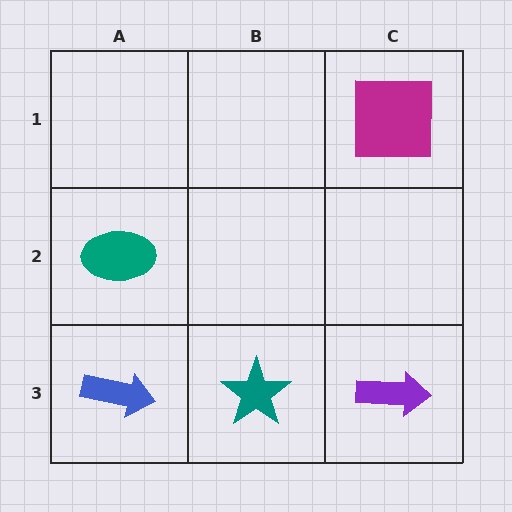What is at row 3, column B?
A teal star.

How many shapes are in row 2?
1 shape.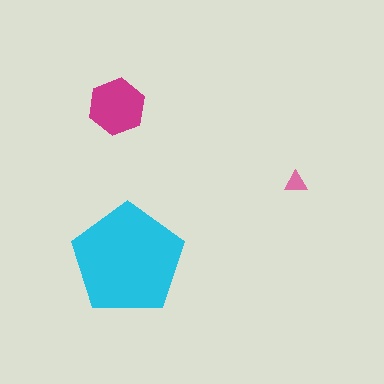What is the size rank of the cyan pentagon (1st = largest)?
1st.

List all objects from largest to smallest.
The cyan pentagon, the magenta hexagon, the pink triangle.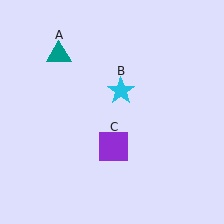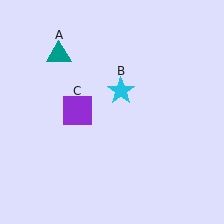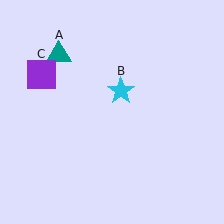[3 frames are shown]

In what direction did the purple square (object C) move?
The purple square (object C) moved up and to the left.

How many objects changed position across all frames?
1 object changed position: purple square (object C).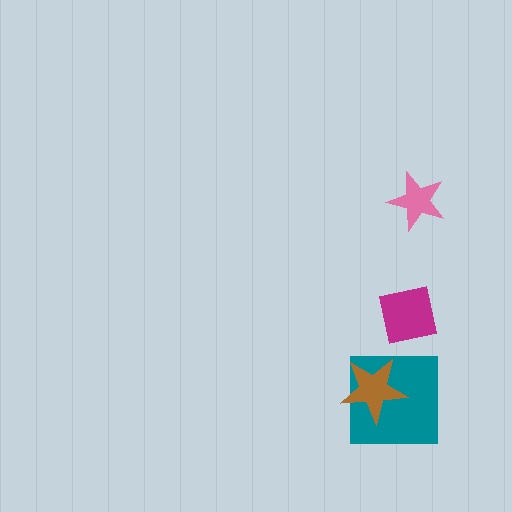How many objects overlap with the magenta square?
0 objects overlap with the magenta square.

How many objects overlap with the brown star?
1 object overlaps with the brown star.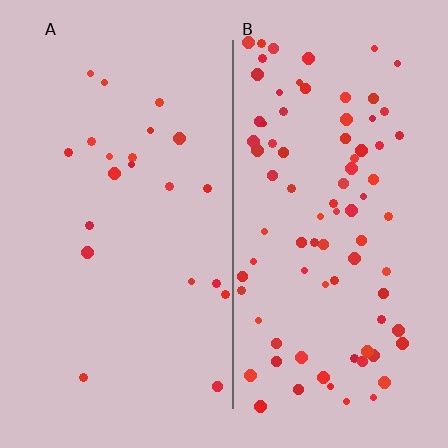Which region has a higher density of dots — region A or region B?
B (the right).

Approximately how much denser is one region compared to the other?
Approximately 4.0× — region B over region A.